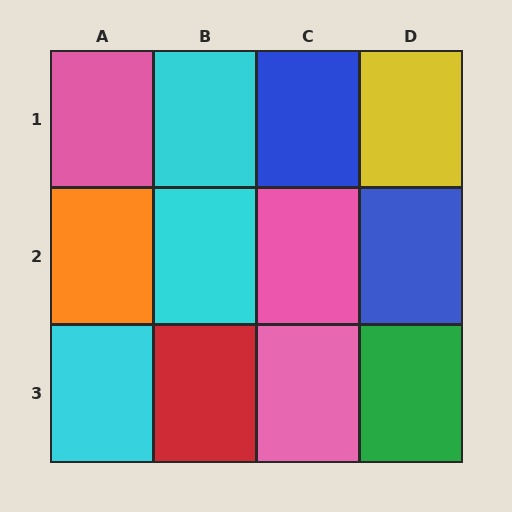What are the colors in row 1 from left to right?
Pink, cyan, blue, yellow.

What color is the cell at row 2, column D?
Blue.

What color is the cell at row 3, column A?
Cyan.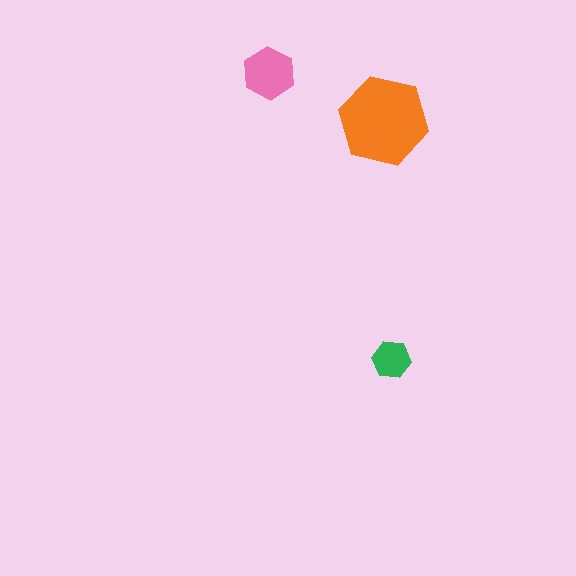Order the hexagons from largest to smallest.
the orange one, the pink one, the green one.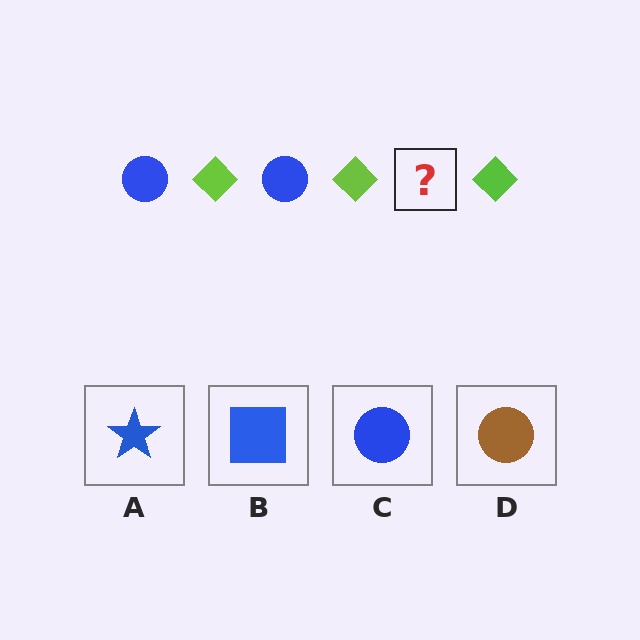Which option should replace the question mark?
Option C.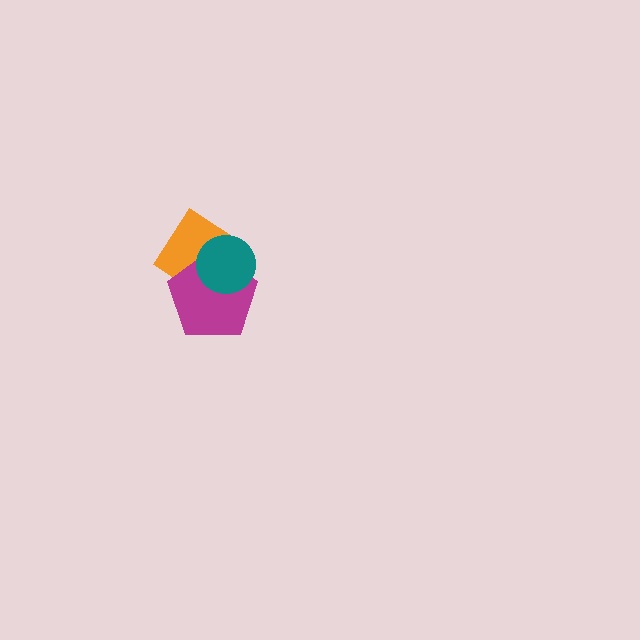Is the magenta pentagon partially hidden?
Yes, it is partially covered by another shape.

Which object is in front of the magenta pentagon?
The teal circle is in front of the magenta pentagon.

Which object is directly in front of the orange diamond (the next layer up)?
The magenta pentagon is directly in front of the orange diamond.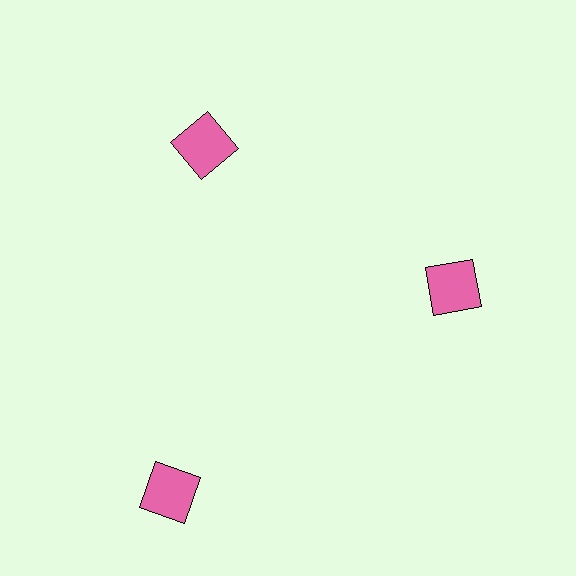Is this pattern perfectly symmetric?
No. The 3 pink squares are arranged in a ring, but one element near the 7 o'clock position is pushed outward from the center, breaking the 3-fold rotational symmetry.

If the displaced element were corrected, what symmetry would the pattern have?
It would have 3-fold rotational symmetry — the pattern would map onto itself every 120 degrees.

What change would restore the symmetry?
The symmetry would be restored by moving it inward, back onto the ring so that all 3 squares sit at equal angles and equal distance from the center.